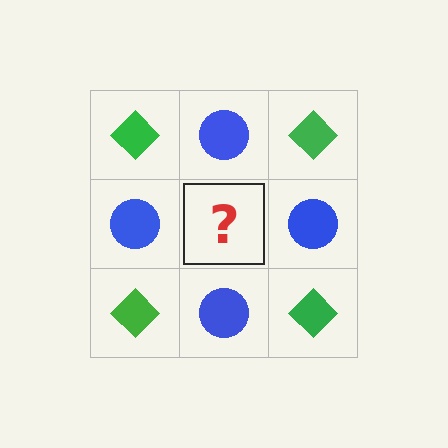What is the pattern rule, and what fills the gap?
The rule is that it alternates green diamond and blue circle in a checkerboard pattern. The gap should be filled with a green diamond.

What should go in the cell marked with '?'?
The missing cell should contain a green diamond.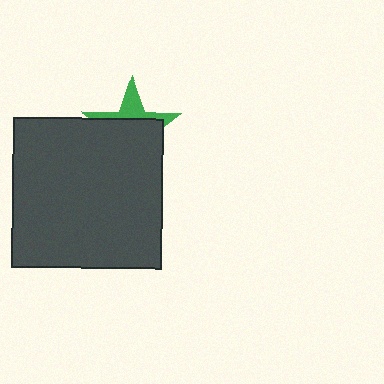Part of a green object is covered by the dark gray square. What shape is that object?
It is a star.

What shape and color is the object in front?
The object in front is a dark gray square.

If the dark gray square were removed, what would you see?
You would see the complete green star.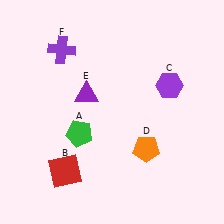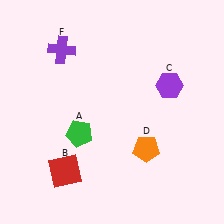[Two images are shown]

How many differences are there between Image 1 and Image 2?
There is 1 difference between the two images.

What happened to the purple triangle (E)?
The purple triangle (E) was removed in Image 2. It was in the top-left area of Image 1.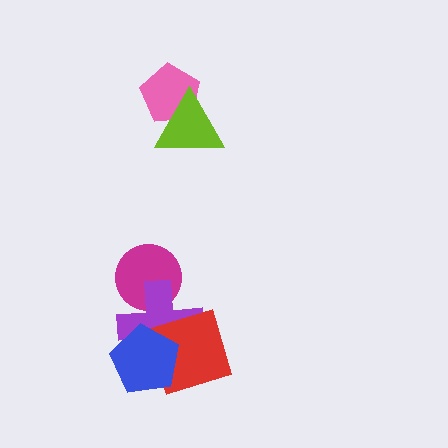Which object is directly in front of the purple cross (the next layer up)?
The red square is directly in front of the purple cross.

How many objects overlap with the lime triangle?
1 object overlaps with the lime triangle.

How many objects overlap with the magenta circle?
1 object overlaps with the magenta circle.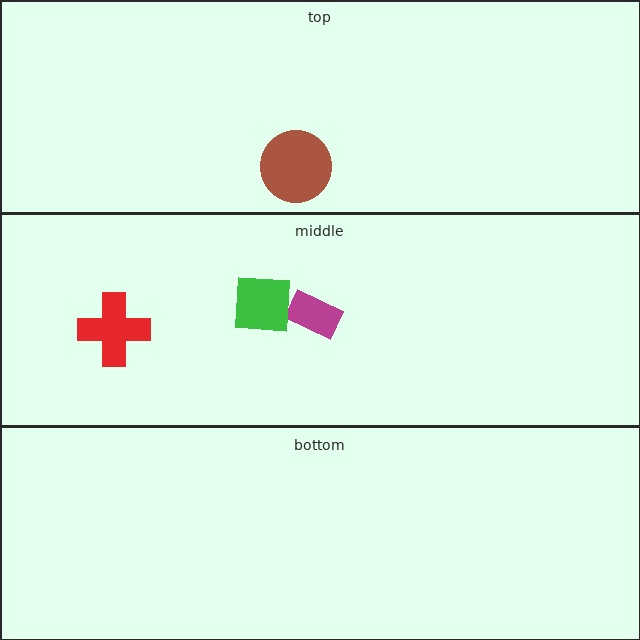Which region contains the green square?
The middle region.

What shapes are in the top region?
The brown circle.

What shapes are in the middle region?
The red cross, the magenta rectangle, the green square.